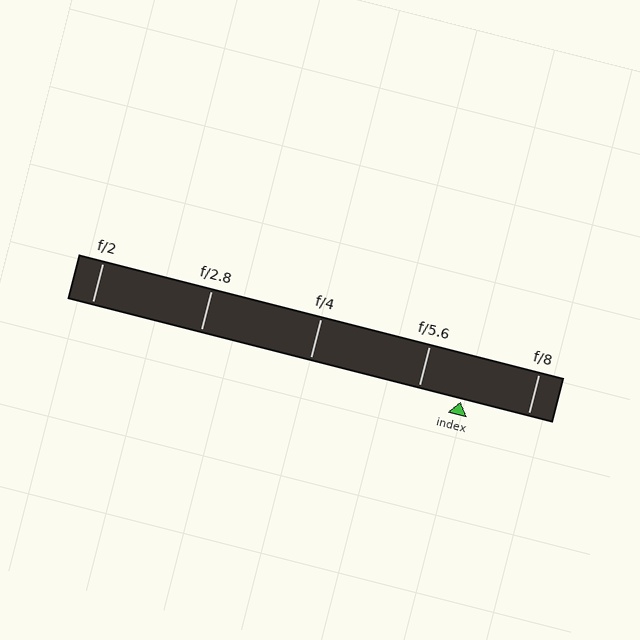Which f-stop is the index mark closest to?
The index mark is closest to f/5.6.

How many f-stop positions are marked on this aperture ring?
There are 5 f-stop positions marked.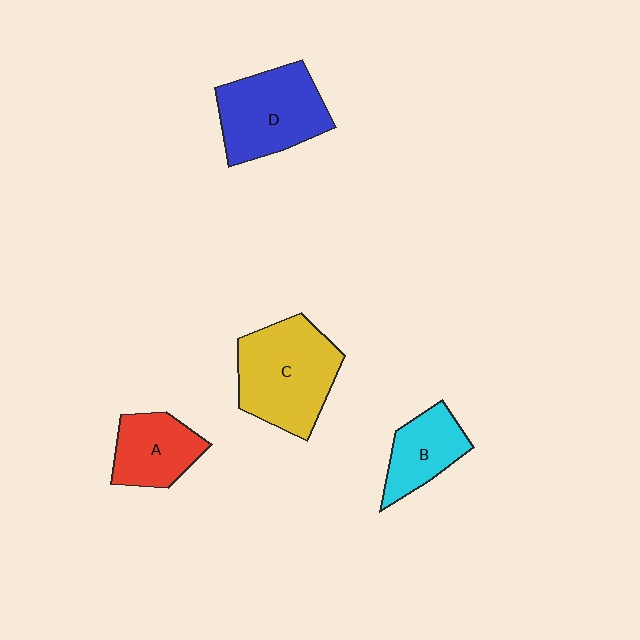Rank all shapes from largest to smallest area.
From largest to smallest: C (yellow), D (blue), A (red), B (cyan).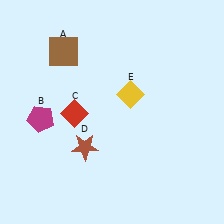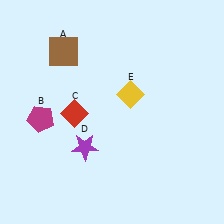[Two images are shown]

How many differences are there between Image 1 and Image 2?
There is 1 difference between the two images.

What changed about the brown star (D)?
In Image 1, D is brown. In Image 2, it changed to purple.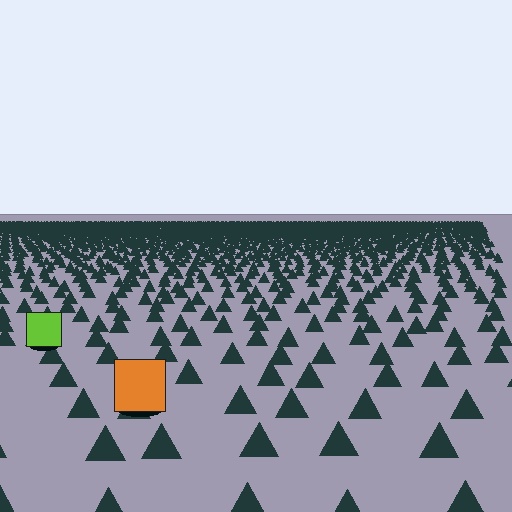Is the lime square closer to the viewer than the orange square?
No. The orange square is closer — you can tell from the texture gradient: the ground texture is coarser near it.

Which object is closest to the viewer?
The orange square is closest. The texture marks near it are larger and more spread out.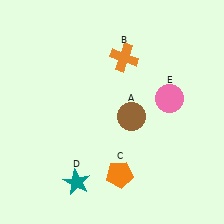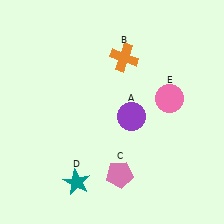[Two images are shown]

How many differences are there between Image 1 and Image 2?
There are 2 differences between the two images.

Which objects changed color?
A changed from brown to purple. C changed from orange to pink.